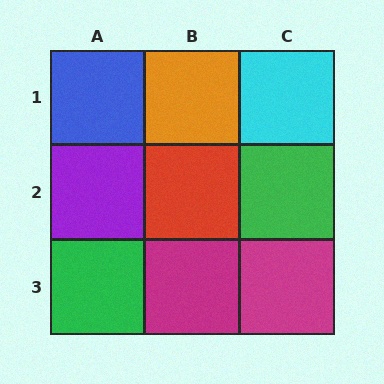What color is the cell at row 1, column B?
Orange.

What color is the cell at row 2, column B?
Red.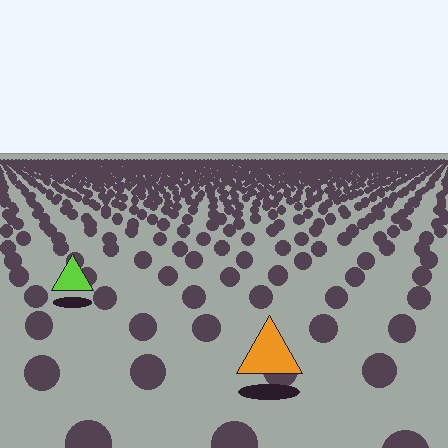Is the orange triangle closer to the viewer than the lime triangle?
Yes. The orange triangle is closer — you can tell from the texture gradient: the ground texture is coarser near it.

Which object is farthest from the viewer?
The lime triangle is farthest from the viewer. It appears smaller and the ground texture around it is denser.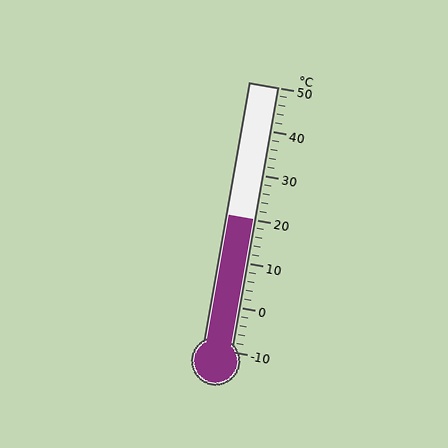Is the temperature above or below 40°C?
The temperature is below 40°C.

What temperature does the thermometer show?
The thermometer shows approximately 20°C.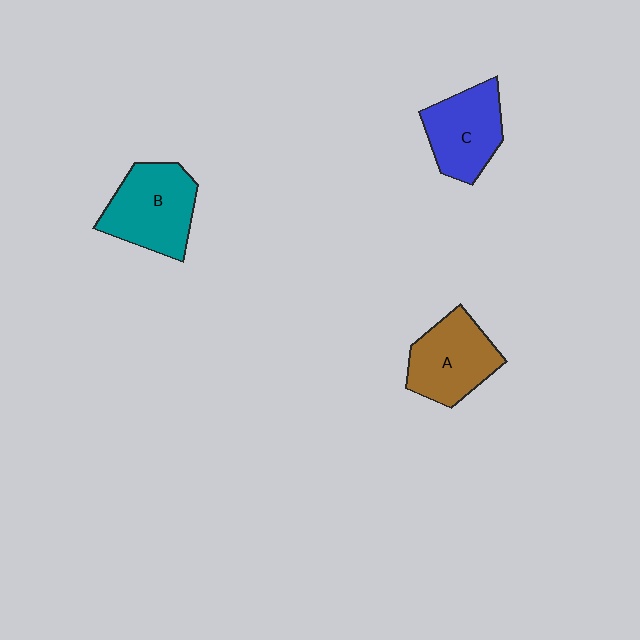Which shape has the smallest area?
Shape C (blue).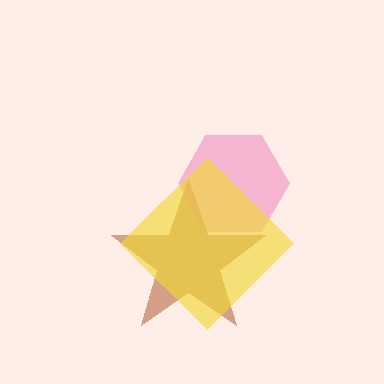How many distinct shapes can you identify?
There are 3 distinct shapes: a brown star, a pink hexagon, a yellow diamond.